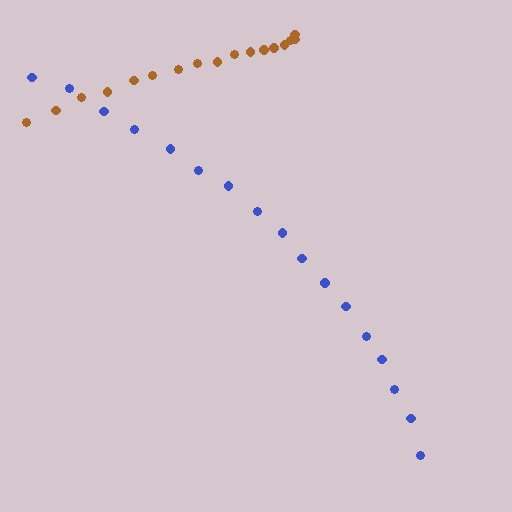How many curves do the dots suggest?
There are 2 distinct paths.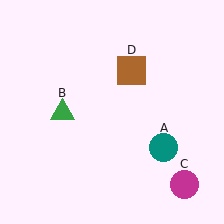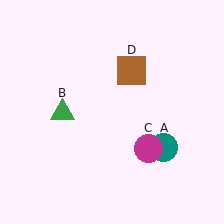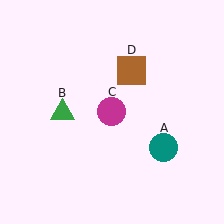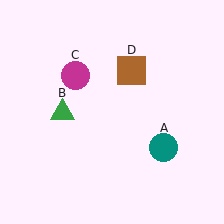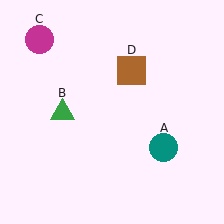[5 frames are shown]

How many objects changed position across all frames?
1 object changed position: magenta circle (object C).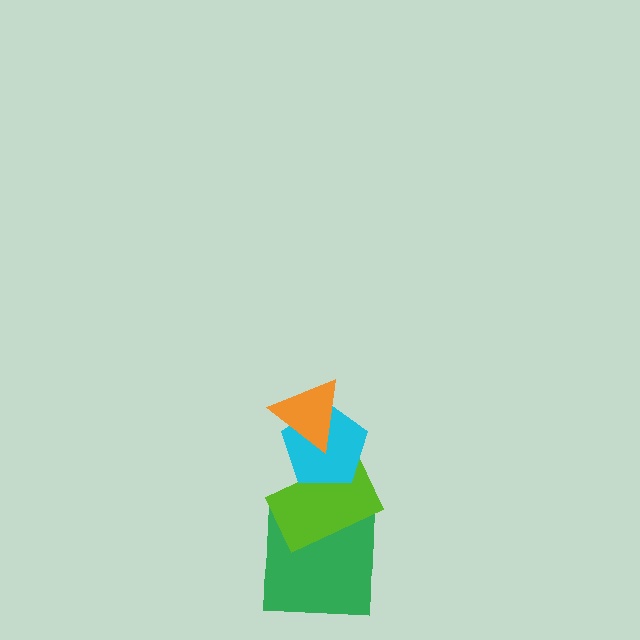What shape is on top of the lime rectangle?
The cyan pentagon is on top of the lime rectangle.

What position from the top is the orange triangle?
The orange triangle is 1st from the top.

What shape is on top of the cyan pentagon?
The orange triangle is on top of the cyan pentagon.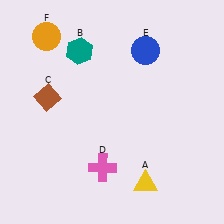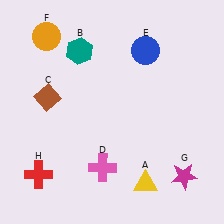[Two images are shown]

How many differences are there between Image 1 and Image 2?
There are 2 differences between the two images.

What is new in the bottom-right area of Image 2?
A magenta star (G) was added in the bottom-right area of Image 2.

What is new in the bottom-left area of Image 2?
A red cross (H) was added in the bottom-left area of Image 2.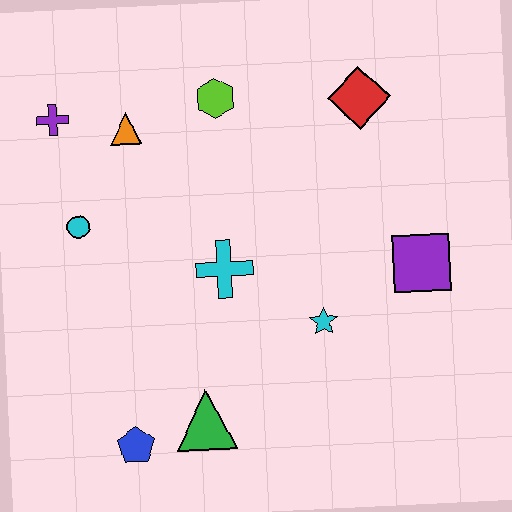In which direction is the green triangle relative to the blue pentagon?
The green triangle is to the right of the blue pentagon.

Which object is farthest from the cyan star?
The purple cross is farthest from the cyan star.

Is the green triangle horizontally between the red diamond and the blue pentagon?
Yes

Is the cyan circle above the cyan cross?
Yes